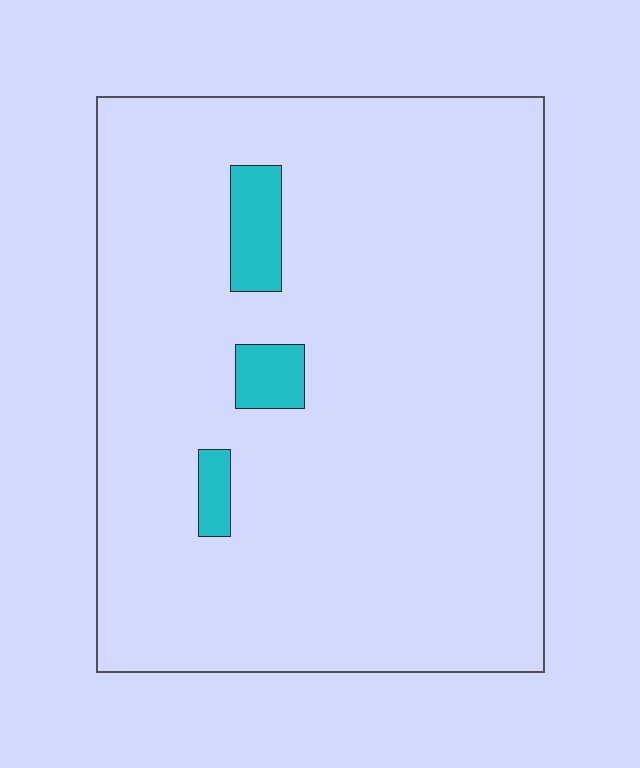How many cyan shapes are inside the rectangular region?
3.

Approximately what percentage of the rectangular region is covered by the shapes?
Approximately 5%.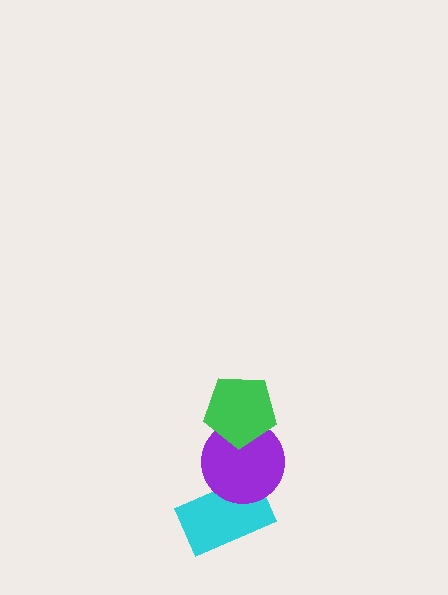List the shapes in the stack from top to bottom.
From top to bottom: the green pentagon, the purple circle, the cyan rectangle.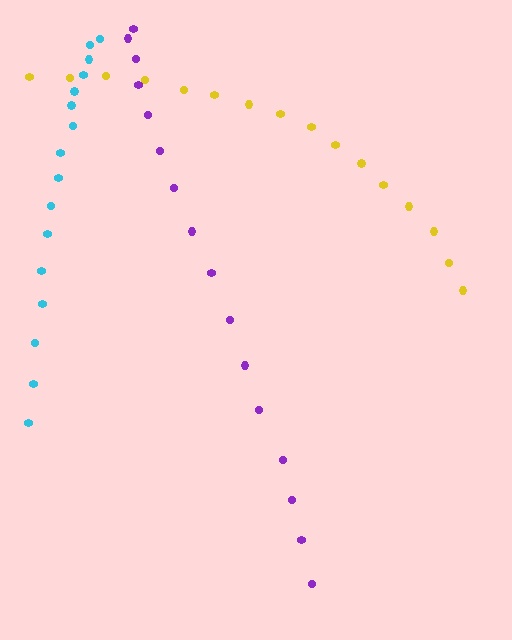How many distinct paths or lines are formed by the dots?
There are 3 distinct paths.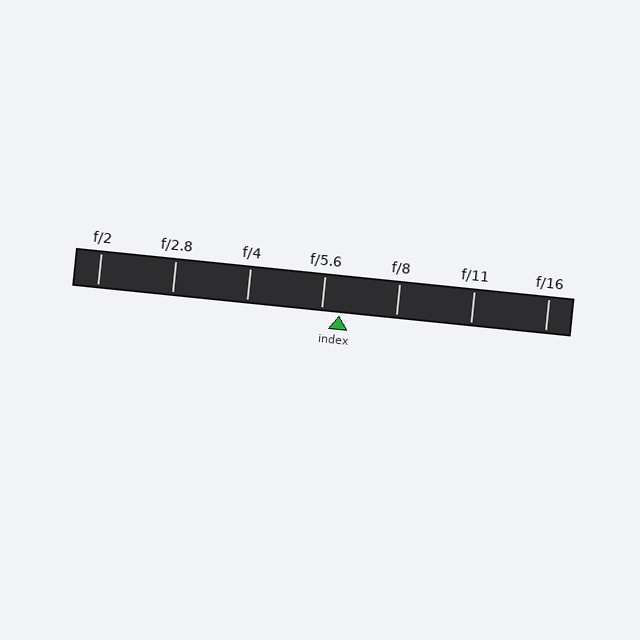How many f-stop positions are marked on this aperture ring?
There are 7 f-stop positions marked.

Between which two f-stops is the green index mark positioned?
The index mark is between f/5.6 and f/8.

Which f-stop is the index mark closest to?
The index mark is closest to f/5.6.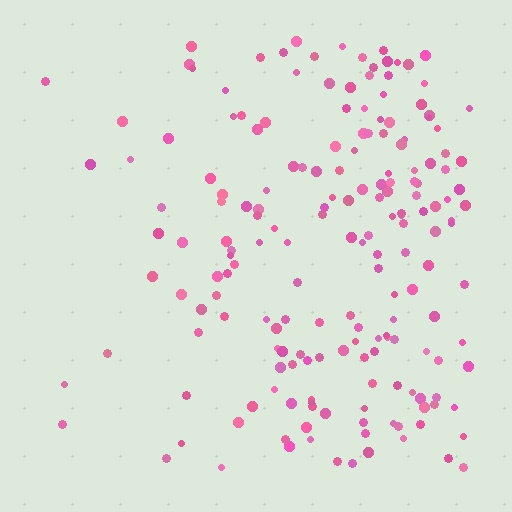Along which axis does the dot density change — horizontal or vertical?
Horizontal.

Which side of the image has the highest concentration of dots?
The right.